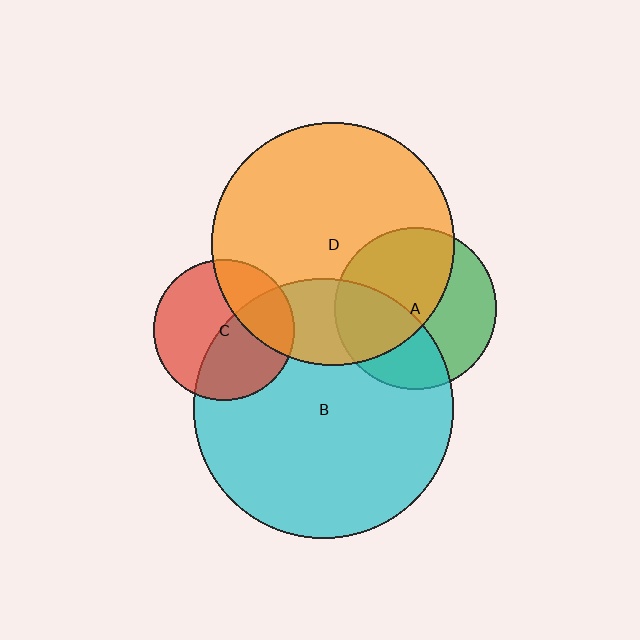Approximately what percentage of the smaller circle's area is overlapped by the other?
Approximately 30%.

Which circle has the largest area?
Circle B (cyan).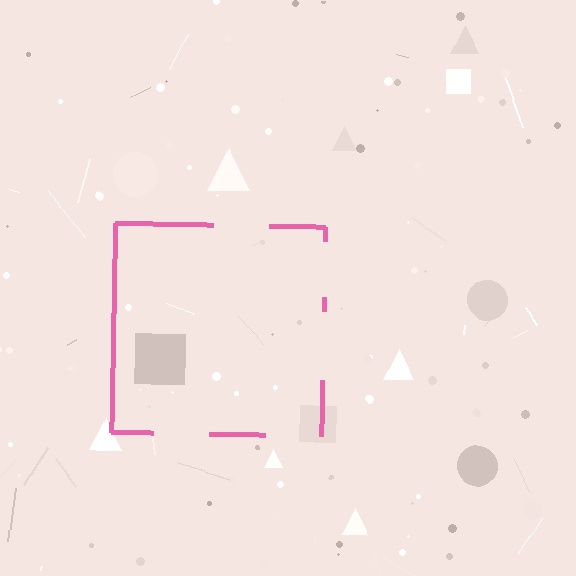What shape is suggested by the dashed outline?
The dashed outline suggests a square.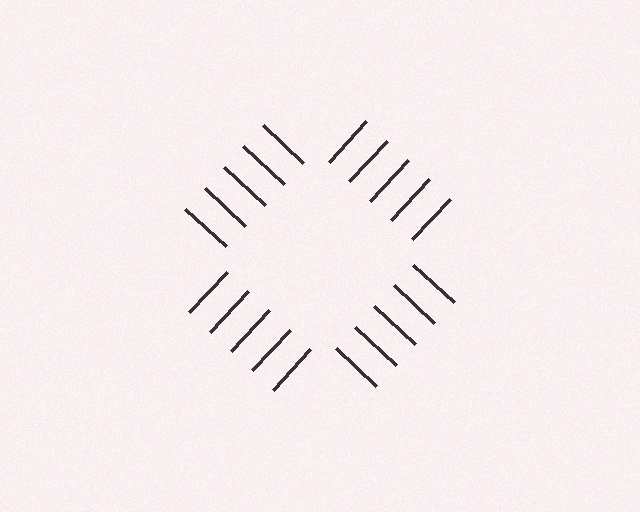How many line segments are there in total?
20 — 5 along each of the 4 edges.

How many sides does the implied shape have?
4 sides — the line-ends trace a square.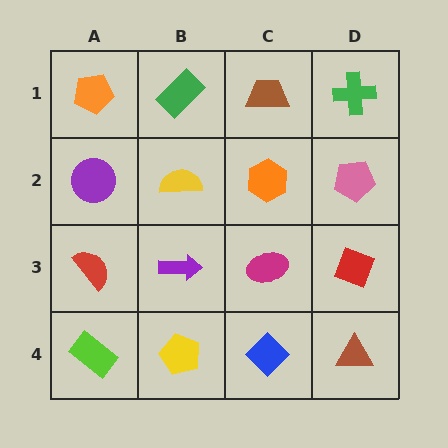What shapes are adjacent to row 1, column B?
A yellow semicircle (row 2, column B), an orange pentagon (row 1, column A), a brown trapezoid (row 1, column C).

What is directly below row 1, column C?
An orange hexagon.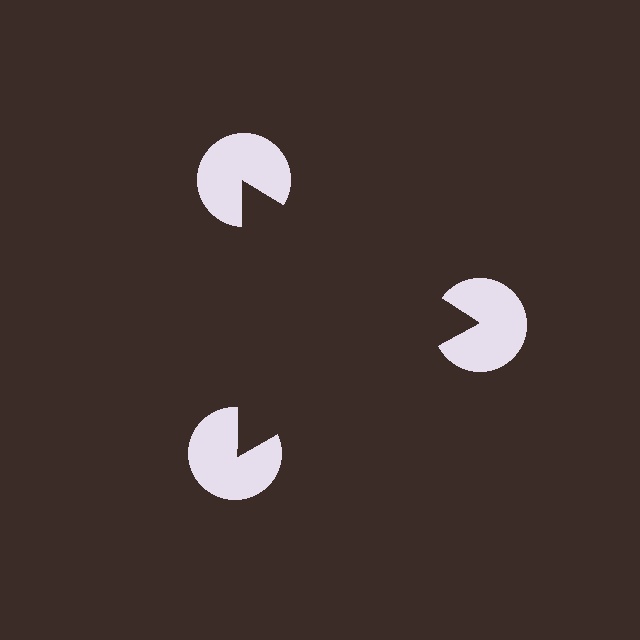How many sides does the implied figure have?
3 sides.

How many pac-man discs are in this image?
There are 3 — one at each vertex of the illusory triangle.